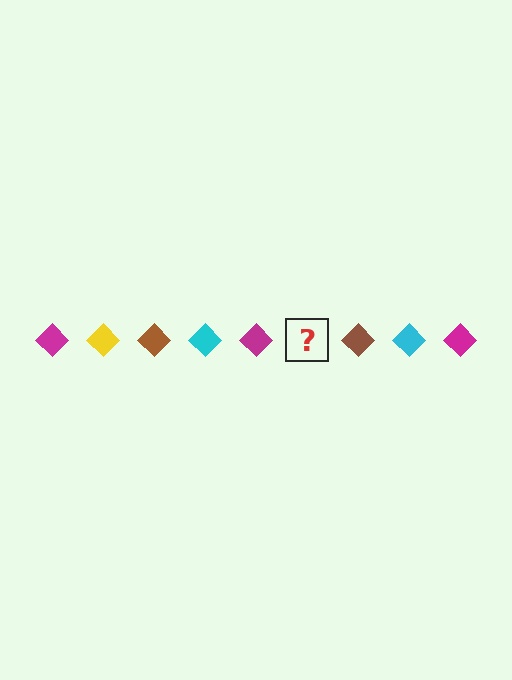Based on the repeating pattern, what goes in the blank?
The blank should be a yellow diamond.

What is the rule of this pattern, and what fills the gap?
The rule is that the pattern cycles through magenta, yellow, brown, cyan diamonds. The gap should be filled with a yellow diamond.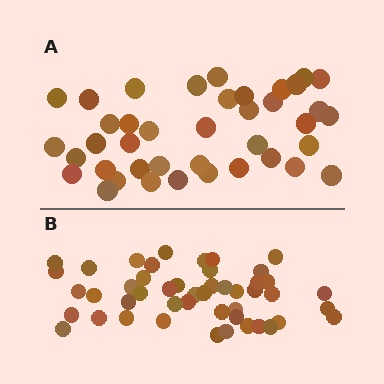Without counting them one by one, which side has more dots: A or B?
Region B (the bottom region) has more dots.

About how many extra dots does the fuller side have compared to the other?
Region B has roughly 8 or so more dots than region A.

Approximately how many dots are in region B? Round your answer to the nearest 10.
About 50 dots. (The exact count is 47, which rounds to 50.)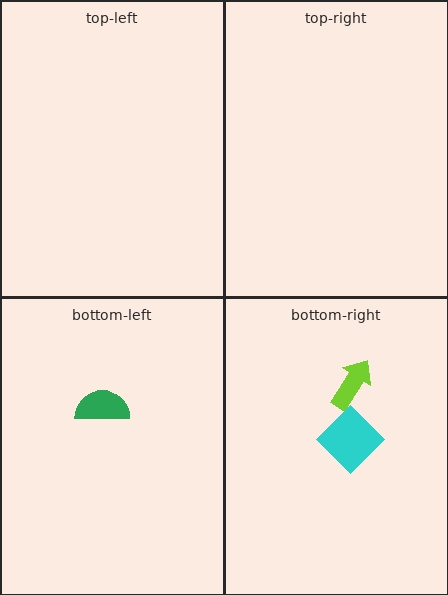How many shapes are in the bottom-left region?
1.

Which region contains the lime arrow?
The bottom-right region.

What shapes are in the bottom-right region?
The lime arrow, the cyan diamond.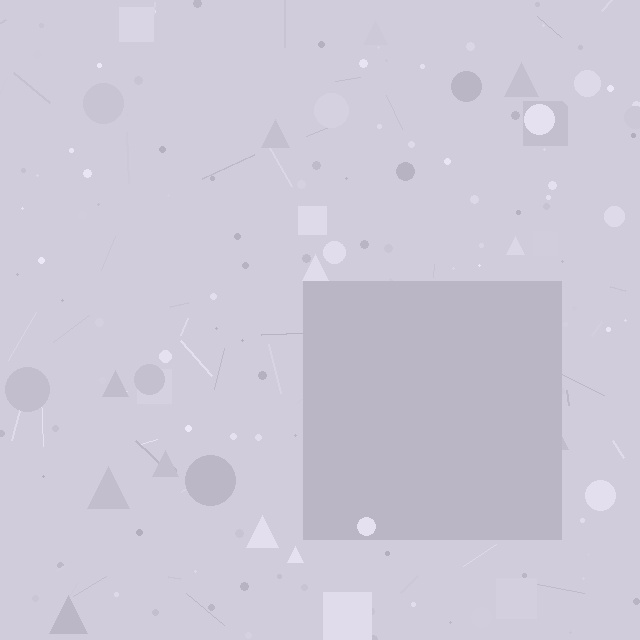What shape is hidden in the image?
A square is hidden in the image.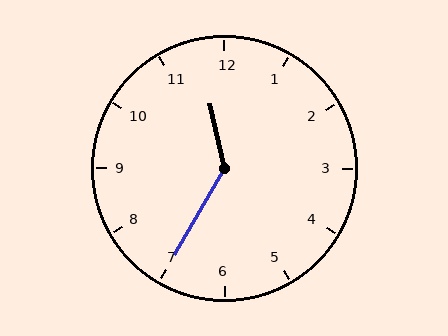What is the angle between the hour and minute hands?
Approximately 138 degrees.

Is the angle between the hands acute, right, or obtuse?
It is obtuse.